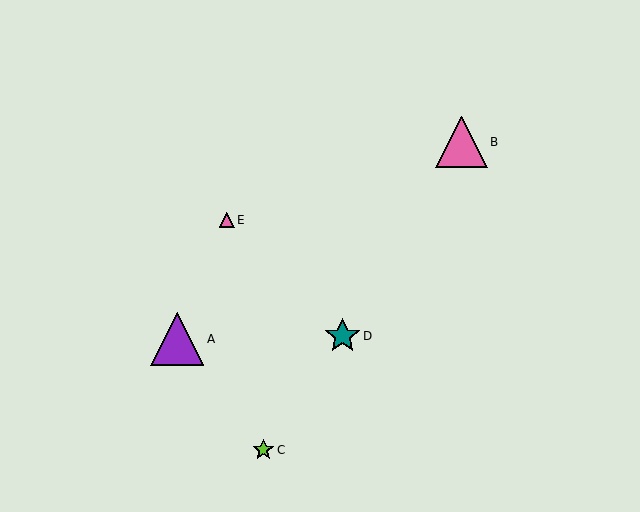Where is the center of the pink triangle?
The center of the pink triangle is at (462, 142).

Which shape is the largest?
The purple triangle (labeled A) is the largest.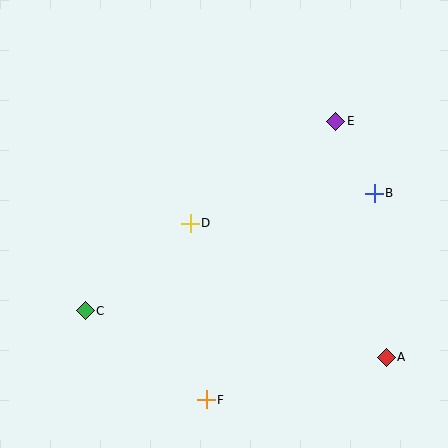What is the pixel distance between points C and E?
The distance between C and E is 314 pixels.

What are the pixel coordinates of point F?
Point F is at (206, 400).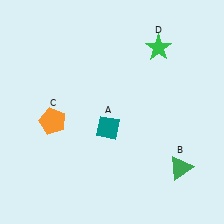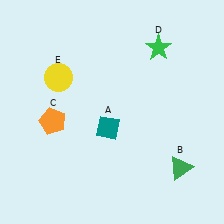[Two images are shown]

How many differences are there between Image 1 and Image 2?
There is 1 difference between the two images.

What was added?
A yellow circle (E) was added in Image 2.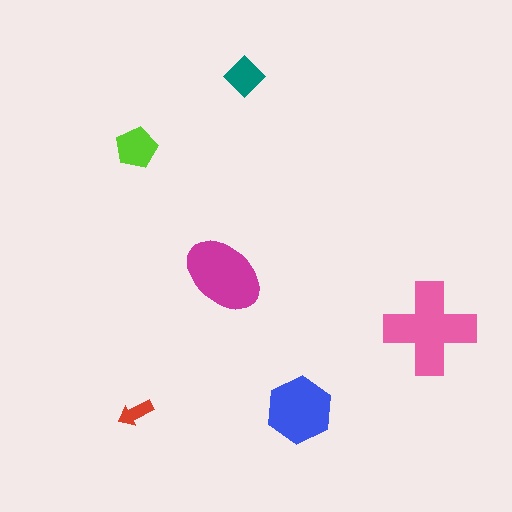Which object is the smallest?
The red arrow.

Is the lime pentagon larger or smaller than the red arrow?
Larger.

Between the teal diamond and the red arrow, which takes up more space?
The teal diamond.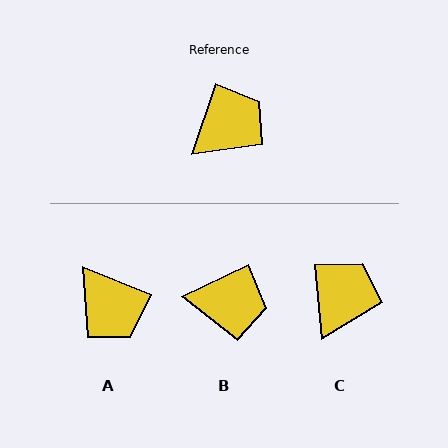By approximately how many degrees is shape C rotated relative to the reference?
Approximately 23 degrees counter-clockwise.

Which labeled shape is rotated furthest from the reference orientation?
A, about 94 degrees away.